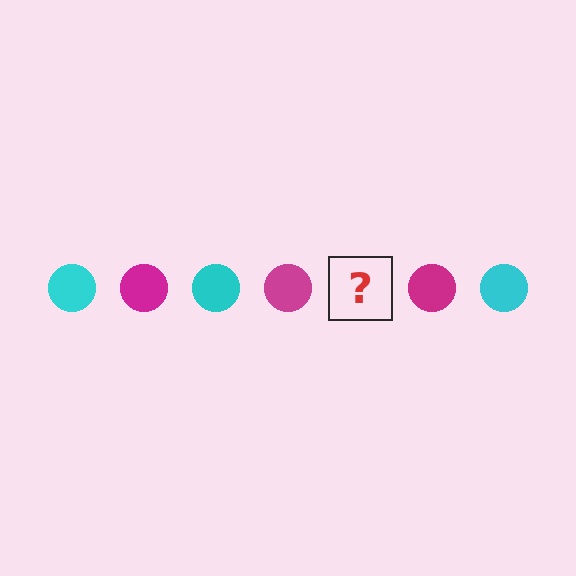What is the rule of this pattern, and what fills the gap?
The rule is that the pattern cycles through cyan, magenta circles. The gap should be filled with a cyan circle.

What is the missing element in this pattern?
The missing element is a cyan circle.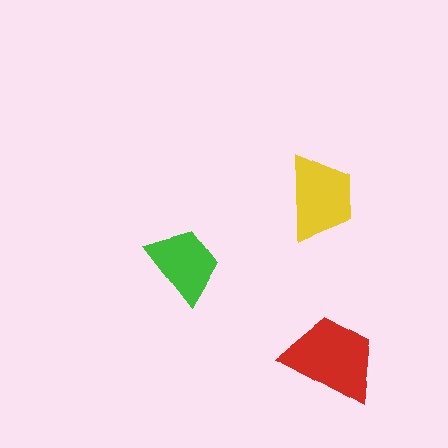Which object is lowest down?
The red trapezoid is bottommost.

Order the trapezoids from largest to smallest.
the red one, the yellow one, the green one.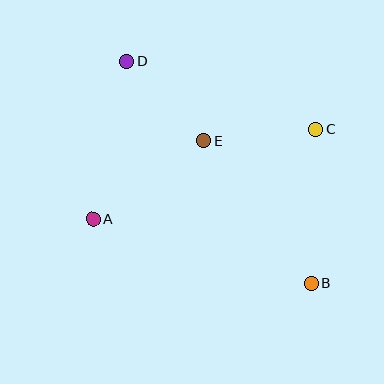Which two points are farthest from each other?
Points B and D are farthest from each other.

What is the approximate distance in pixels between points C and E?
The distance between C and E is approximately 112 pixels.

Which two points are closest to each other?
Points D and E are closest to each other.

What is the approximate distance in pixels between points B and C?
The distance between B and C is approximately 154 pixels.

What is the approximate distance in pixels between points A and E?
The distance between A and E is approximately 135 pixels.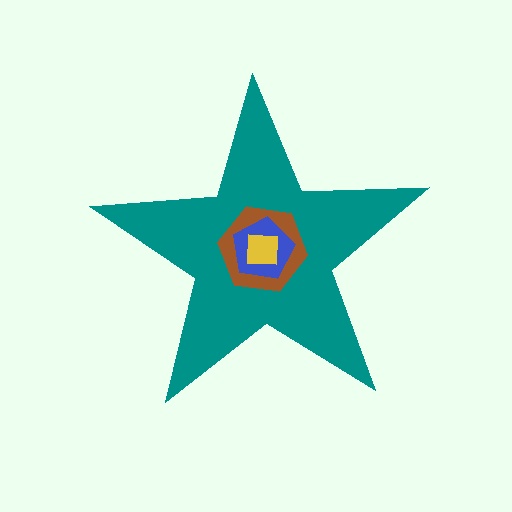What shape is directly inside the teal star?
The brown hexagon.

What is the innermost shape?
The yellow square.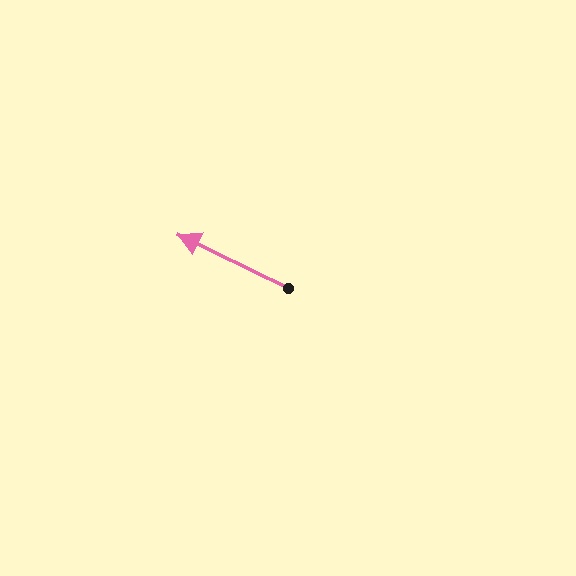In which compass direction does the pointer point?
Northwest.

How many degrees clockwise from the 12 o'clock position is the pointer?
Approximately 296 degrees.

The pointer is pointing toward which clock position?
Roughly 10 o'clock.